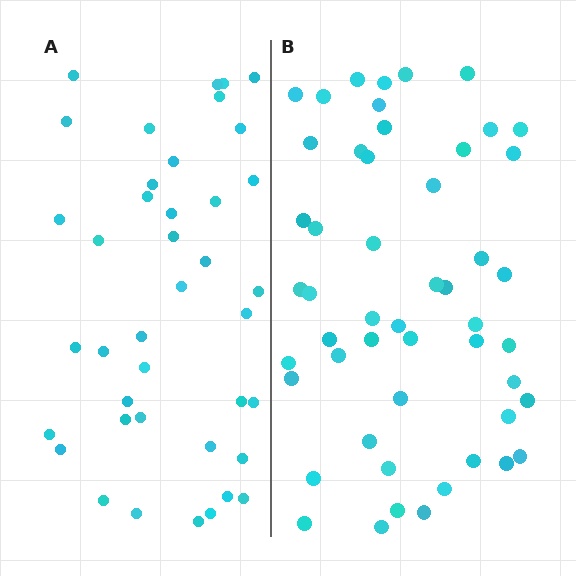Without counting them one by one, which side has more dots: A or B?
Region B (the right region) has more dots.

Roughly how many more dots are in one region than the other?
Region B has roughly 12 or so more dots than region A.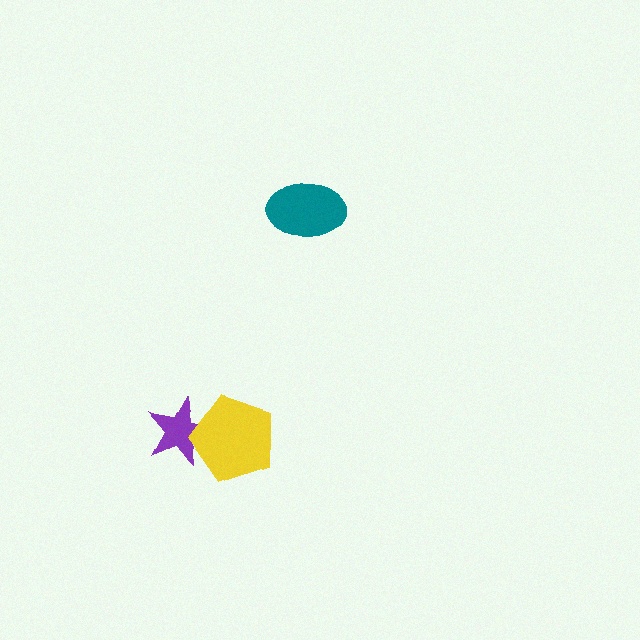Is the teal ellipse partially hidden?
No, no other shape covers it.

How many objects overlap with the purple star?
1 object overlaps with the purple star.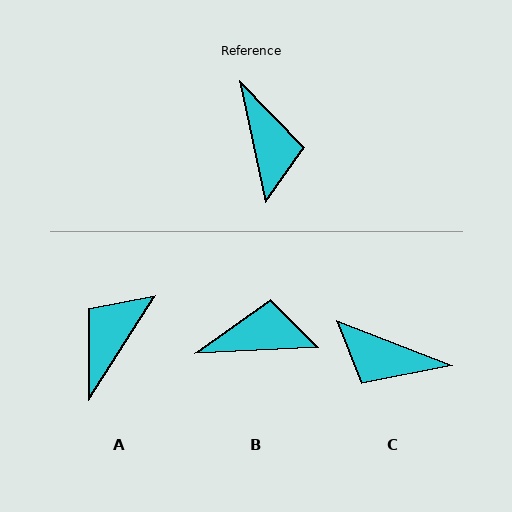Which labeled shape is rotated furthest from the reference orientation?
A, about 136 degrees away.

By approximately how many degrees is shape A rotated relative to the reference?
Approximately 136 degrees counter-clockwise.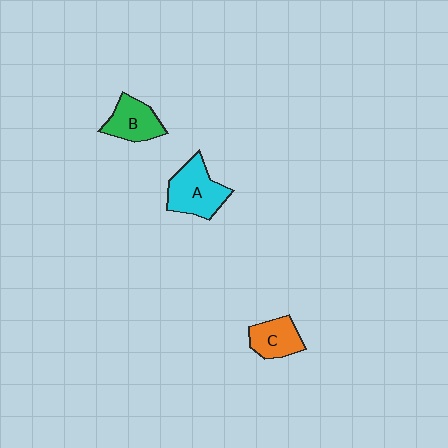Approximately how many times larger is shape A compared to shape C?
Approximately 1.5 times.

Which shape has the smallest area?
Shape C (orange).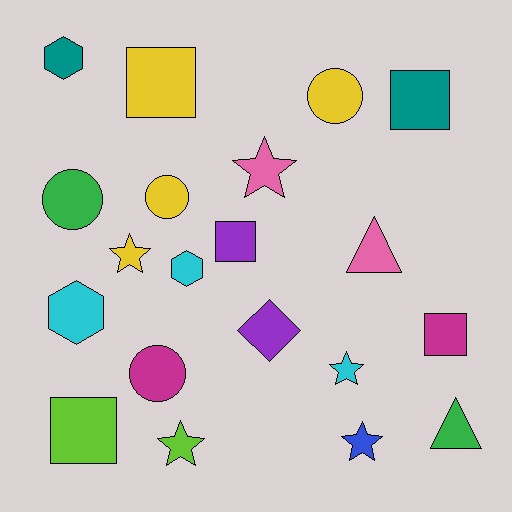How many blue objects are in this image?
There is 1 blue object.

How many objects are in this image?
There are 20 objects.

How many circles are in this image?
There are 4 circles.